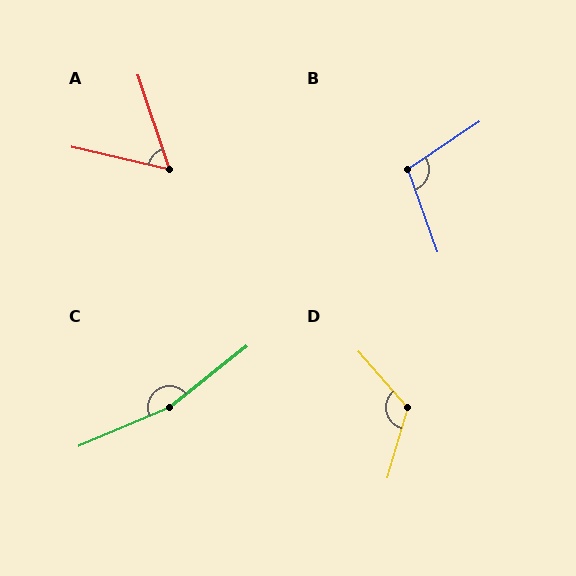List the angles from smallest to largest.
A (59°), B (104°), D (122°), C (164°).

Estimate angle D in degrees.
Approximately 122 degrees.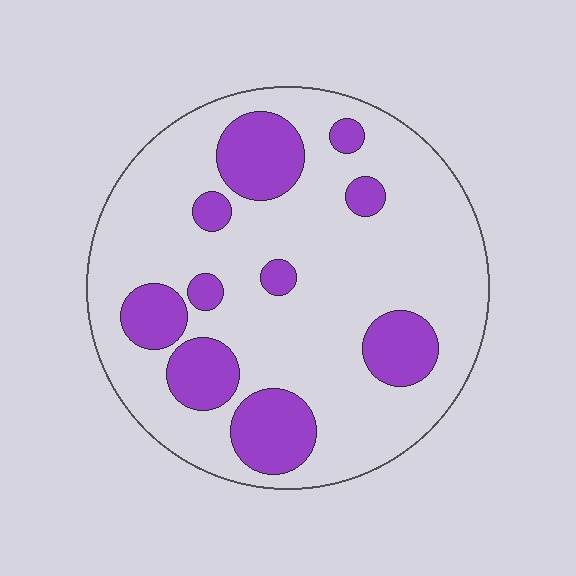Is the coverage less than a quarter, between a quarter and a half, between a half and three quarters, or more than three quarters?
Less than a quarter.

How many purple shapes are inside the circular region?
10.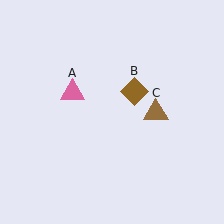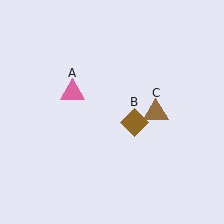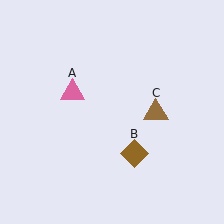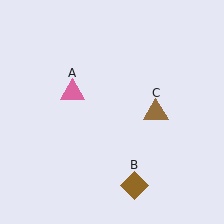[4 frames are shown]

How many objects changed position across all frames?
1 object changed position: brown diamond (object B).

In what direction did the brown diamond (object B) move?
The brown diamond (object B) moved down.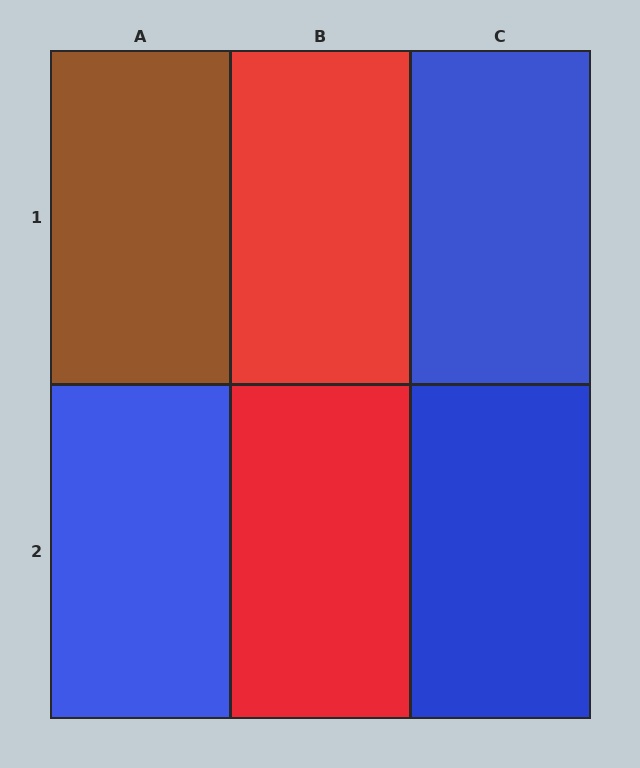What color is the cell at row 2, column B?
Red.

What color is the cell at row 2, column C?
Blue.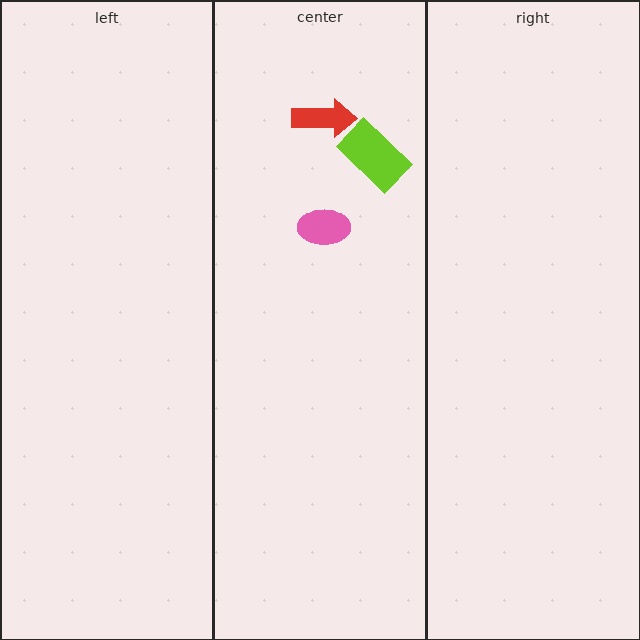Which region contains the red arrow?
The center region.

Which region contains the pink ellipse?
The center region.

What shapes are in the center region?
The red arrow, the pink ellipse, the lime rectangle.